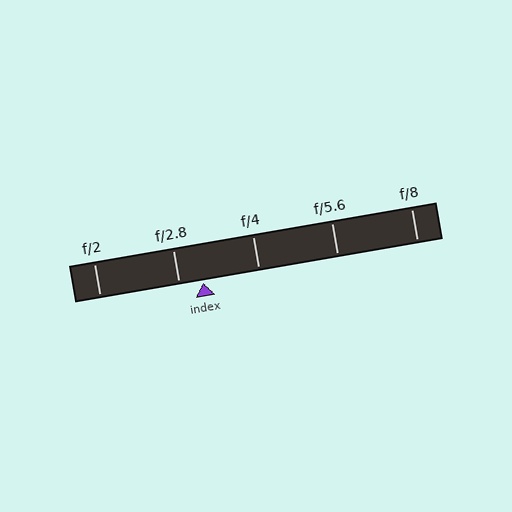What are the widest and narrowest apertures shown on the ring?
The widest aperture shown is f/2 and the narrowest is f/8.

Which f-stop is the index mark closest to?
The index mark is closest to f/2.8.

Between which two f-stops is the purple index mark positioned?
The index mark is between f/2.8 and f/4.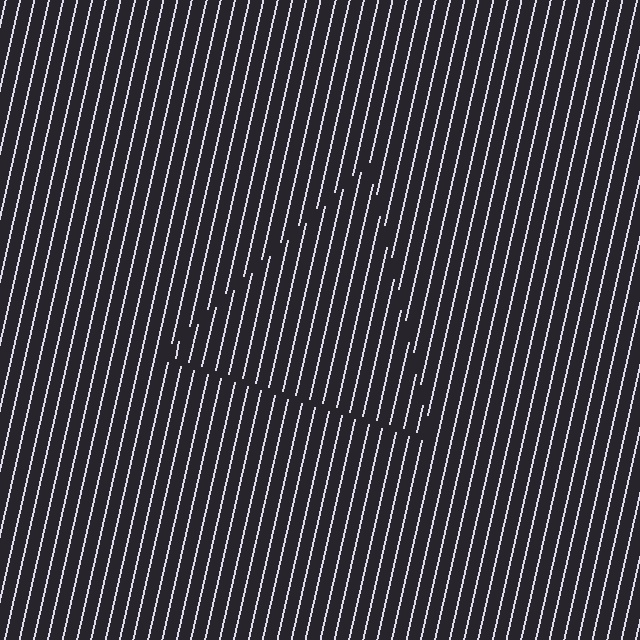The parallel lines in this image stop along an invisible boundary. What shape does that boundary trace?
An illusory triangle. The interior of the shape contains the same grating, shifted by half a period — the contour is defined by the phase discontinuity where line-ends from the inner and outer gratings abut.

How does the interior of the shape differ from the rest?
The interior of the shape contains the same grating, shifted by half a period — the contour is defined by the phase discontinuity where line-ends from the inner and outer gratings abut.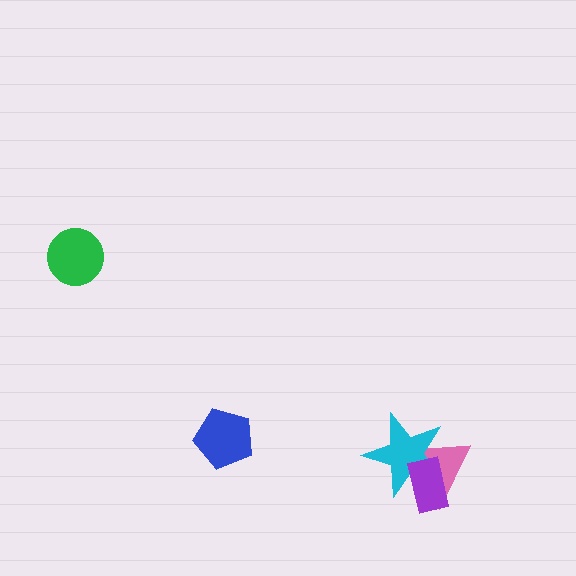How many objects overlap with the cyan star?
2 objects overlap with the cyan star.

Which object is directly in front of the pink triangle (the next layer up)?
The cyan star is directly in front of the pink triangle.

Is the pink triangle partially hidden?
Yes, it is partially covered by another shape.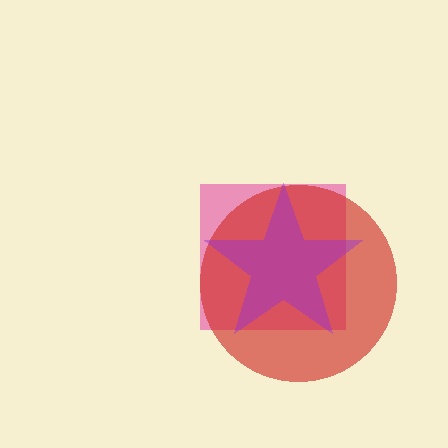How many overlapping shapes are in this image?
There are 3 overlapping shapes in the image.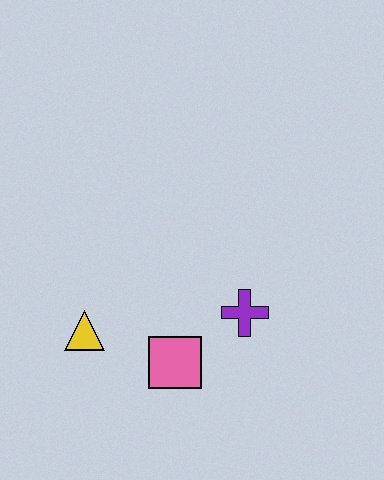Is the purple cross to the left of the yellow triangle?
No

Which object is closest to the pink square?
The purple cross is closest to the pink square.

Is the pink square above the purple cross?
No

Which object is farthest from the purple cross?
The yellow triangle is farthest from the purple cross.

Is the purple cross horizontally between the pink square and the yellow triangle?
No